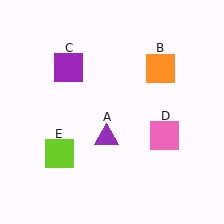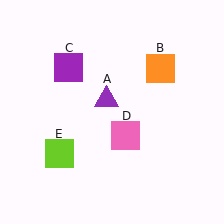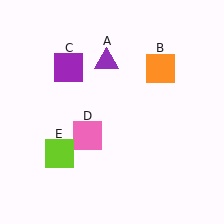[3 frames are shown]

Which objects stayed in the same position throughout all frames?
Orange square (object B) and purple square (object C) and lime square (object E) remained stationary.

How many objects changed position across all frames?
2 objects changed position: purple triangle (object A), pink square (object D).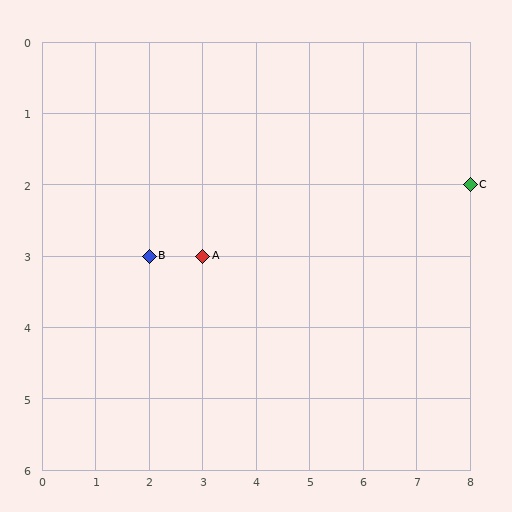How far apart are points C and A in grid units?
Points C and A are 5 columns and 1 row apart (about 5.1 grid units diagonally).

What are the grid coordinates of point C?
Point C is at grid coordinates (8, 2).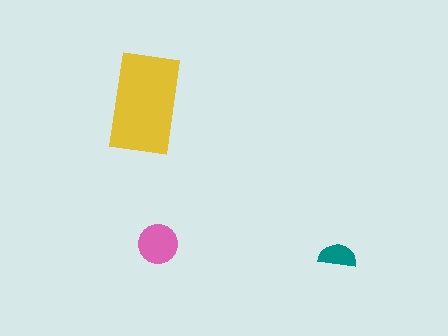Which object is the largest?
The yellow rectangle.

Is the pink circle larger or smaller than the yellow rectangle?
Smaller.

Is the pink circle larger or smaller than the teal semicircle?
Larger.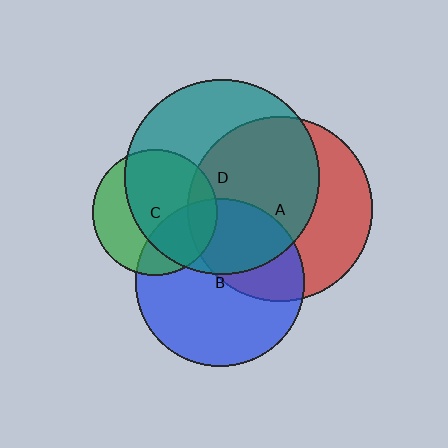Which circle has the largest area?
Circle D (teal).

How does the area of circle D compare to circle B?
Approximately 1.3 times.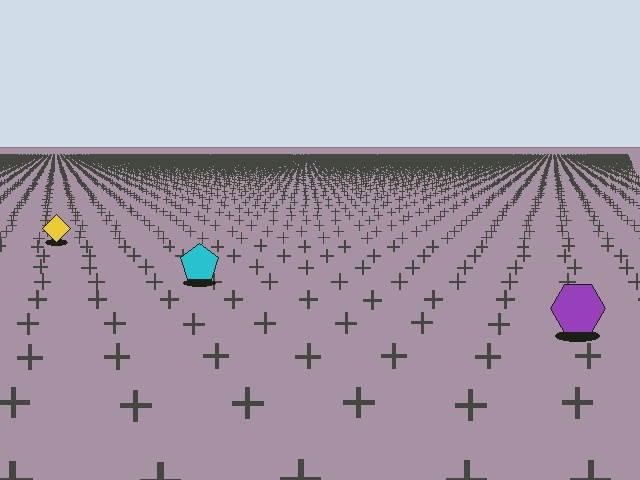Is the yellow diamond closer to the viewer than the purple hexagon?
No. The purple hexagon is closer — you can tell from the texture gradient: the ground texture is coarser near it.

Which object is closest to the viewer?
The purple hexagon is closest. The texture marks near it are larger and more spread out.